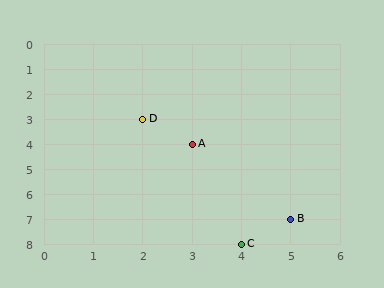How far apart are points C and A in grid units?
Points C and A are 1 column and 4 rows apart (about 4.1 grid units diagonally).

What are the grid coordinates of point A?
Point A is at grid coordinates (3, 4).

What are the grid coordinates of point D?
Point D is at grid coordinates (2, 3).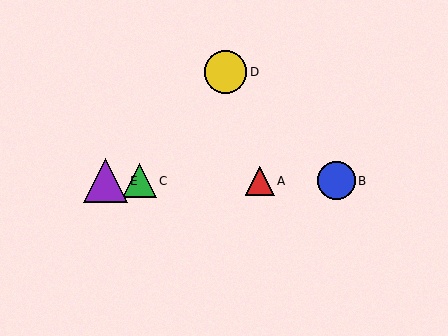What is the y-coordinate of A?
Object A is at y≈181.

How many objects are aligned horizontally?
4 objects (A, B, C, E) are aligned horizontally.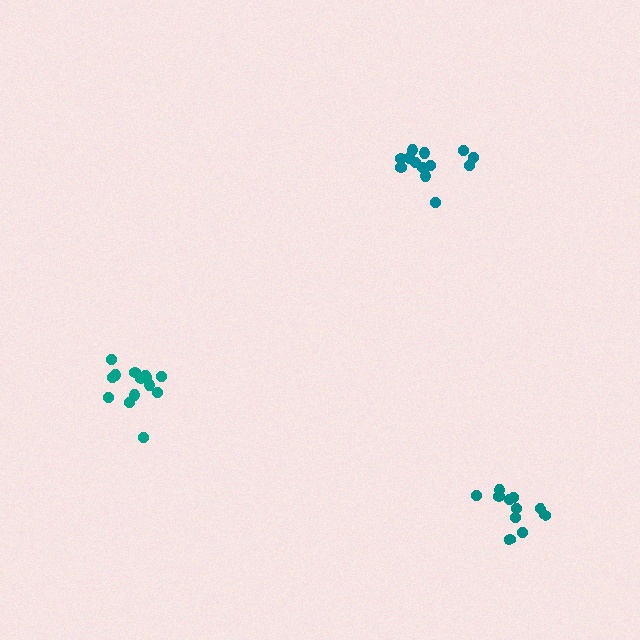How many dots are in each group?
Group 1: 13 dots, Group 2: 15 dots, Group 3: 11 dots (39 total).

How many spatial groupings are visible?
There are 3 spatial groupings.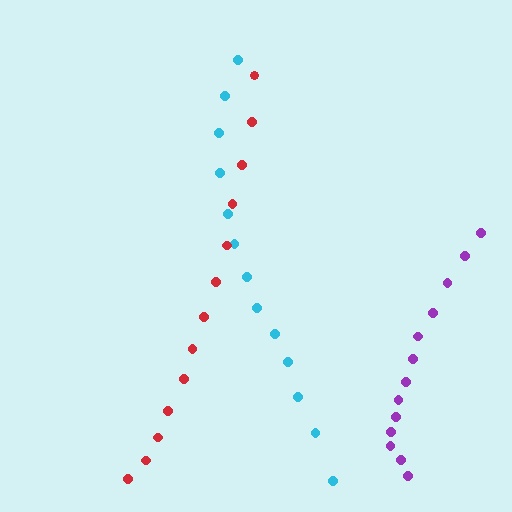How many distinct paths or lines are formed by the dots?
There are 3 distinct paths.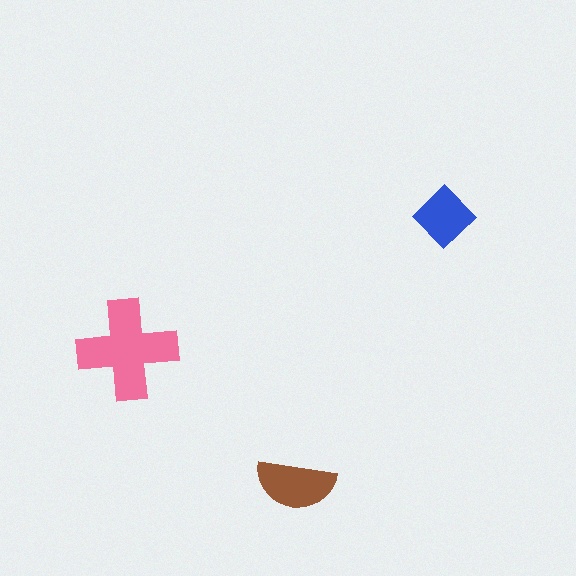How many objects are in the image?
There are 3 objects in the image.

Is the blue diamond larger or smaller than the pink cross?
Smaller.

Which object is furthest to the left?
The pink cross is leftmost.